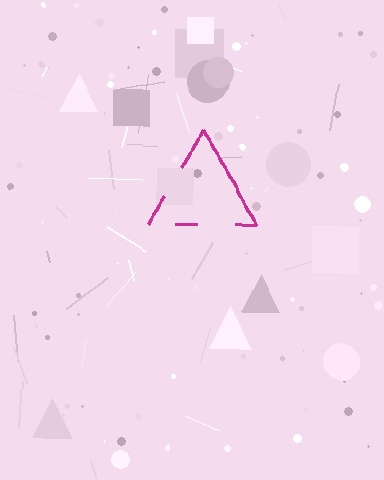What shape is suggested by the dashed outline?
The dashed outline suggests a triangle.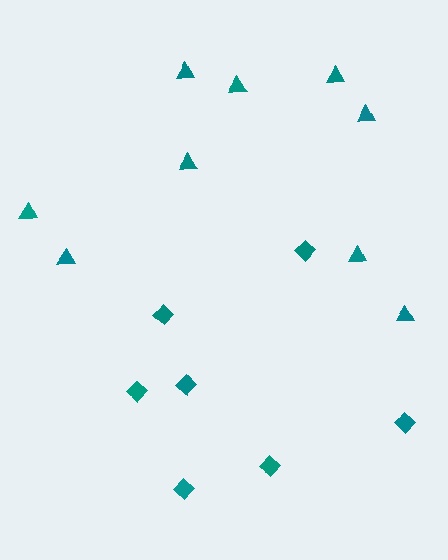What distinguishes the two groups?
There are 2 groups: one group of diamonds (7) and one group of triangles (9).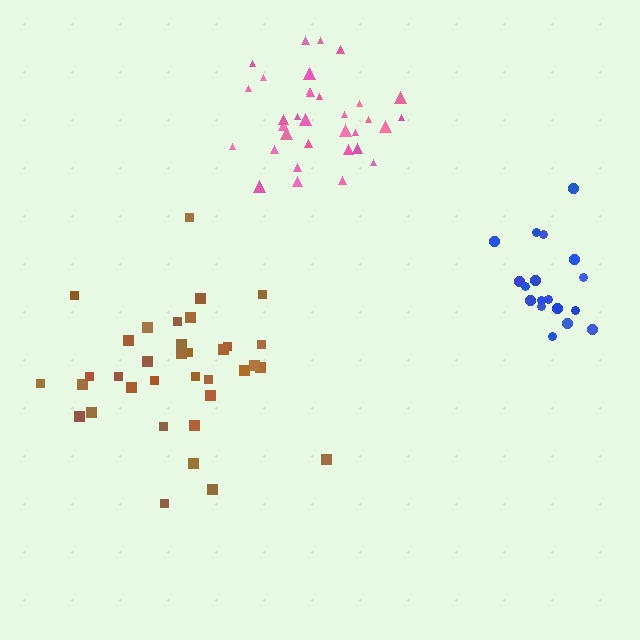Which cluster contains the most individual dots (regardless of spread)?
Brown (35).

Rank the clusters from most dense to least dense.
blue, pink, brown.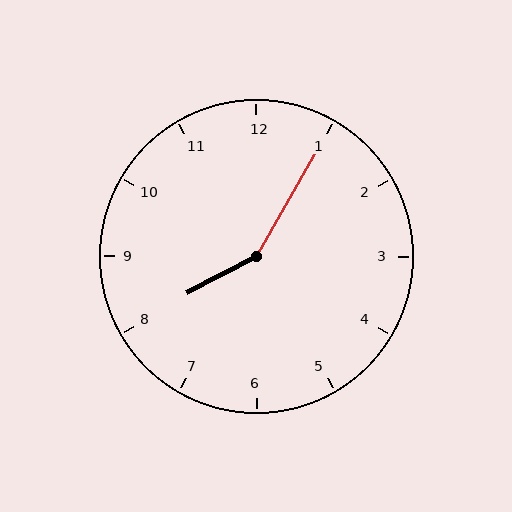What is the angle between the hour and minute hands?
Approximately 148 degrees.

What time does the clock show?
8:05.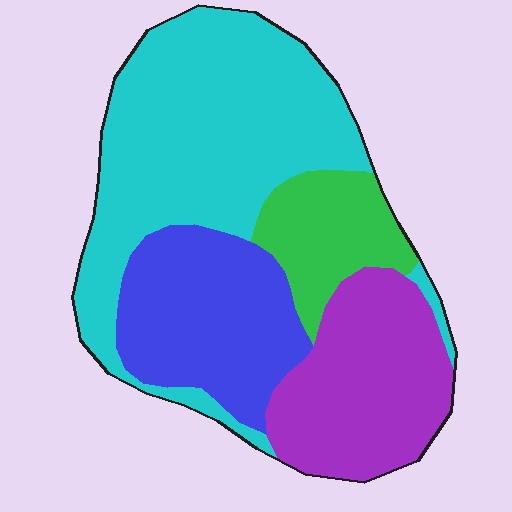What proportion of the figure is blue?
Blue covers about 20% of the figure.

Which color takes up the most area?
Cyan, at roughly 45%.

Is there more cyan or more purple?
Cyan.